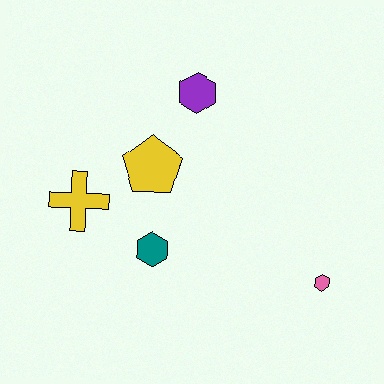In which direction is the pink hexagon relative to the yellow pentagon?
The pink hexagon is to the right of the yellow pentagon.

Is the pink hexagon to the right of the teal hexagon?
Yes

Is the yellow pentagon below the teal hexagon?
No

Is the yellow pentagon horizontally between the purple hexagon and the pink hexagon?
No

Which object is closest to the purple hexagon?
The yellow pentagon is closest to the purple hexagon.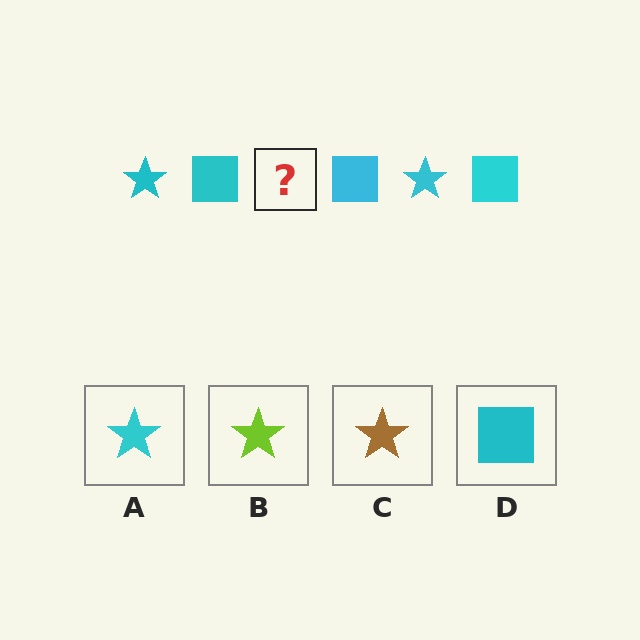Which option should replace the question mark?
Option A.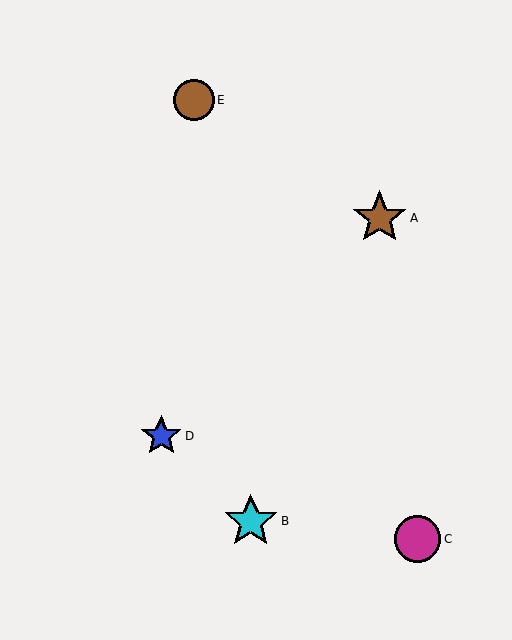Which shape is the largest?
The cyan star (labeled B) is the largest.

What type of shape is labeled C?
Shape C is a magenta circle.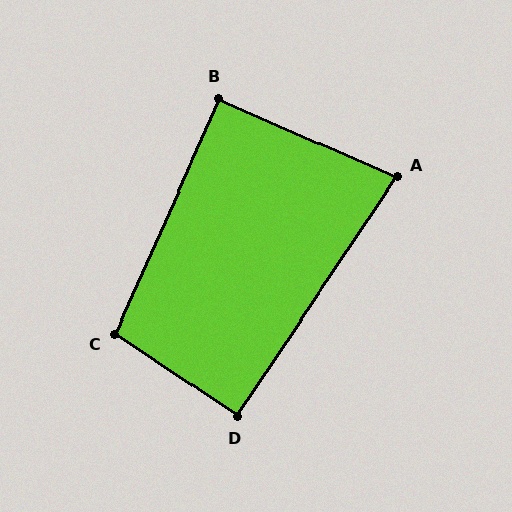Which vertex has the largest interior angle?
C, at approximately 100 degrees.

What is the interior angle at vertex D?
Approximately 90 degrees (approximately right).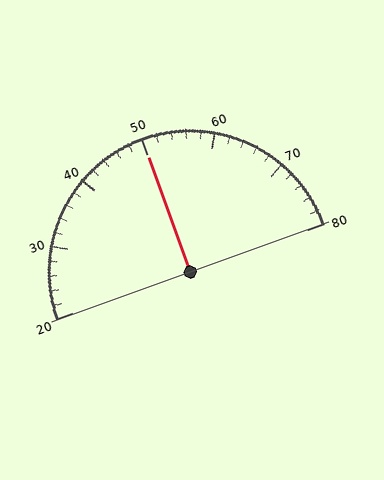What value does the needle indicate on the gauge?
The needle indicates approximately 50.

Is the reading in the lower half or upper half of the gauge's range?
The reading is in the upper half of the range (20 to 80).